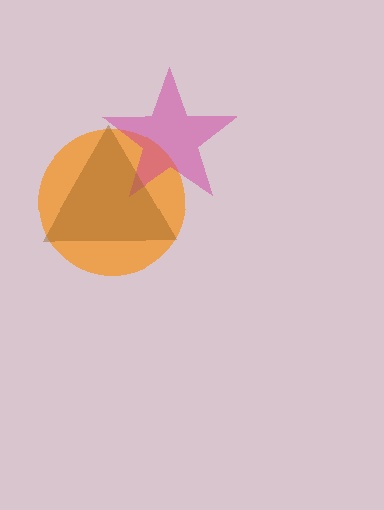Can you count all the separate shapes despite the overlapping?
Yes, there are 3 separate shapes.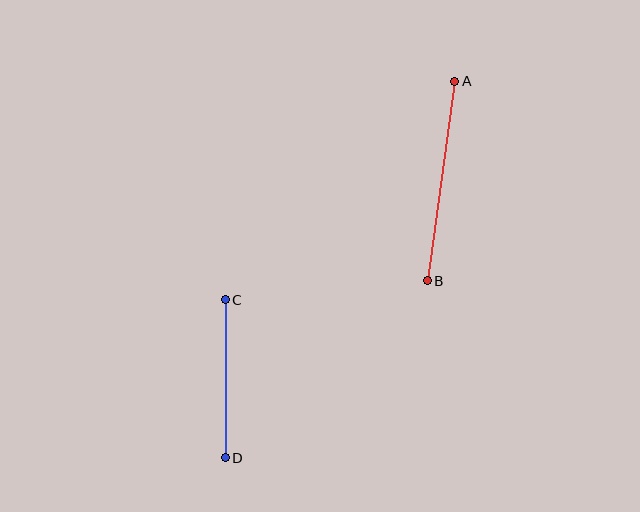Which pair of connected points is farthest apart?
Points A and B are farthest apart.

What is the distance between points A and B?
The distance is approximately 201 pixels.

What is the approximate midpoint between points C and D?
The midpoint is at approximately (225, 379) pixels.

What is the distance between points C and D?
The distance is approximately 158 pixels.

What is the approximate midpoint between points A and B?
The midpoint is at approximately (441, 181) pixels.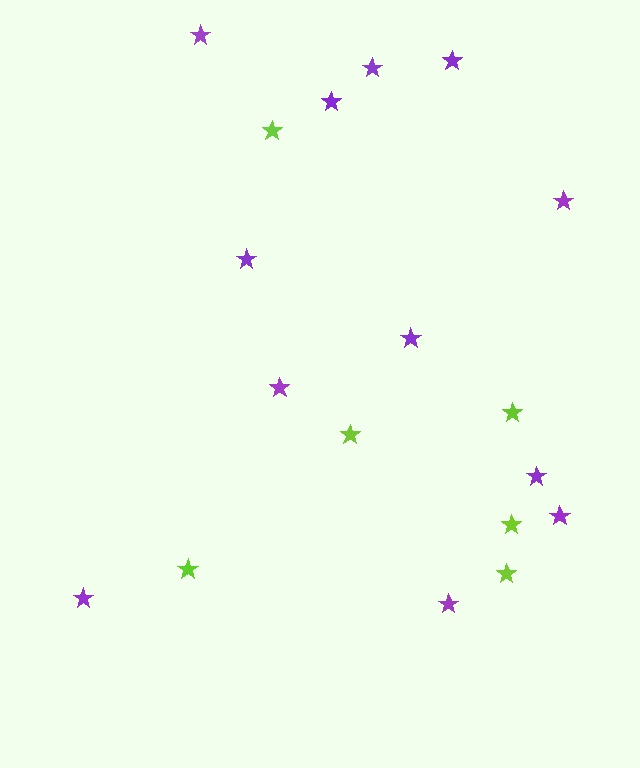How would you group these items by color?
There are 2 groups: one group of purple stars (12) and one group of lime stars (6).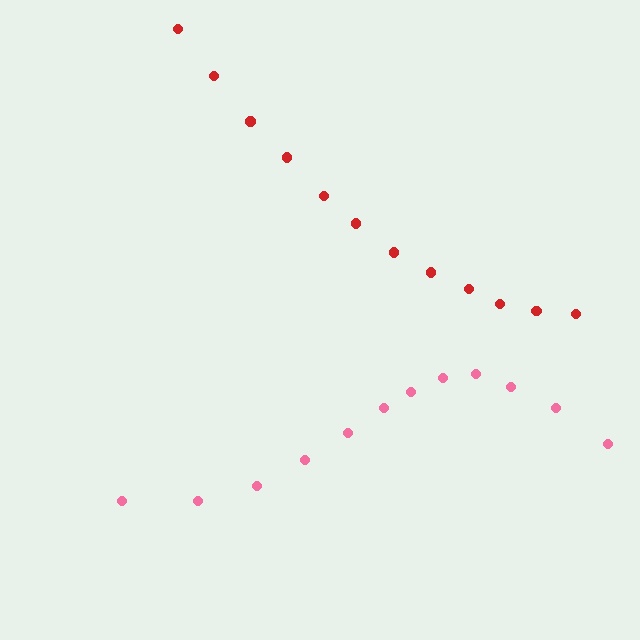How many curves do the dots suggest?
There are 2 distinct paths.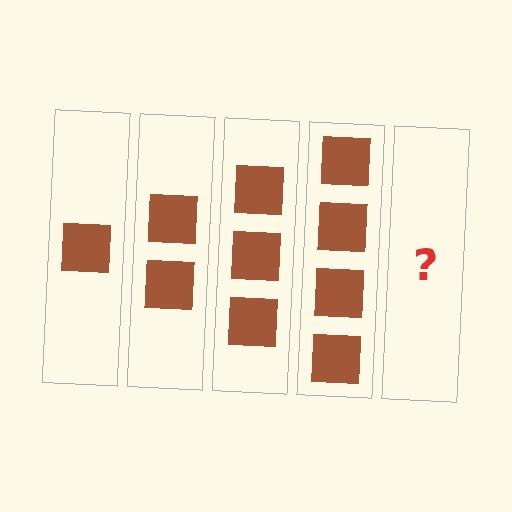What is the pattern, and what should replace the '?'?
The pattern is that each step adds one more square. The '?' should be 5 squares.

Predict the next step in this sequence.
The next step is 5 squares.